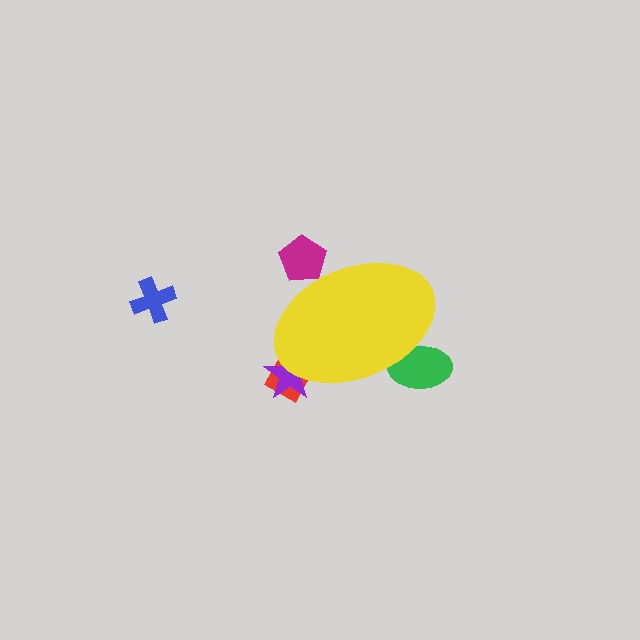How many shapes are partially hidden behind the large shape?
4 shapes are partially hidden.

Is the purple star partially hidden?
Yes, the purple star is partially hidden behind the yellow ellipse.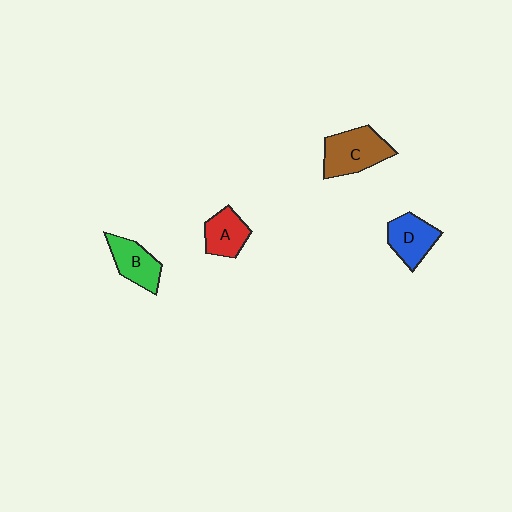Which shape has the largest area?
Shape C (brown).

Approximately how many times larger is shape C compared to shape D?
Approximately 1.3 times.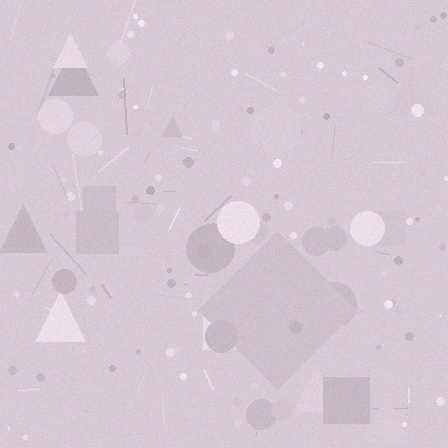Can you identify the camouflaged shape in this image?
The camouflaged shape is a diamond.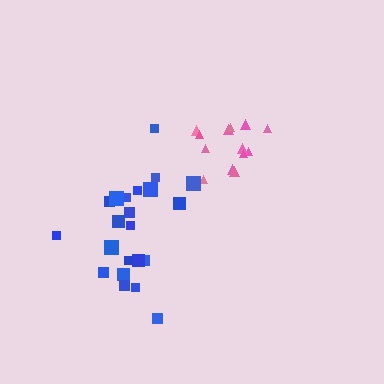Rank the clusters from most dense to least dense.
pink, blue.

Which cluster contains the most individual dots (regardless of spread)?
Blue (22).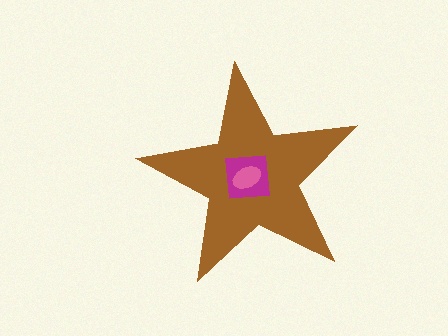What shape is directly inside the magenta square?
The pink ellipse.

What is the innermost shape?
The pink ellipse.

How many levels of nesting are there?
3.